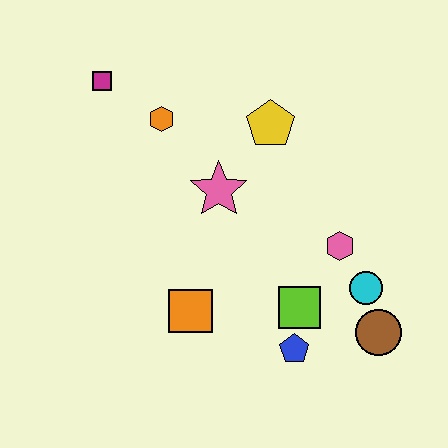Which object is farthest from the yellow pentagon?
The brown circle is farthest from the yellow pentagon.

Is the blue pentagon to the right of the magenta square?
Yes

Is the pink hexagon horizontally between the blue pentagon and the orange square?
No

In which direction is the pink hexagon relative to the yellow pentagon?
The pink hexagon is below the yellow pentagon.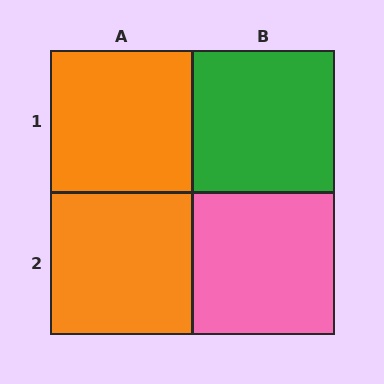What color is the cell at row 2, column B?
Pink.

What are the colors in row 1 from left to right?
Orange, green.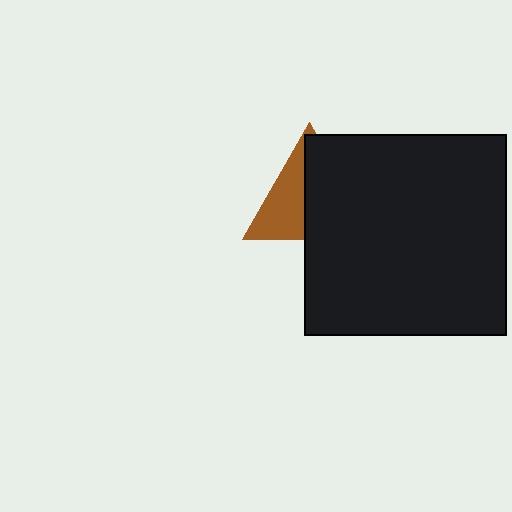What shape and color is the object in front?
The object in front is a black square.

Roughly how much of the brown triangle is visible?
A small part of it is visible (roughly 43%).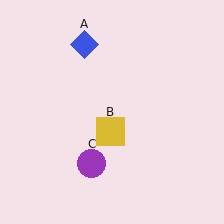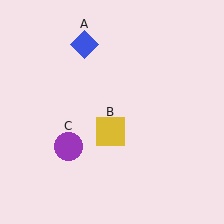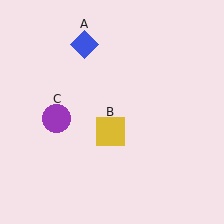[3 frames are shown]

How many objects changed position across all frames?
1 object changed position: purple circle (object C).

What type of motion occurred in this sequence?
The purple circle (object C) rotated clockwise around the center of the scene.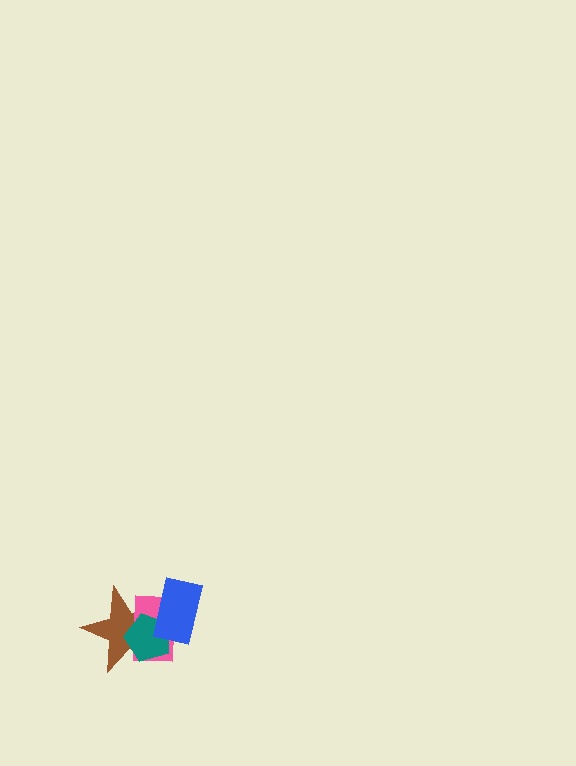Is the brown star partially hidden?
Yes, it is partially covered by another shape.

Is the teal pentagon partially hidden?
Yes, it is partially covered by another shape.